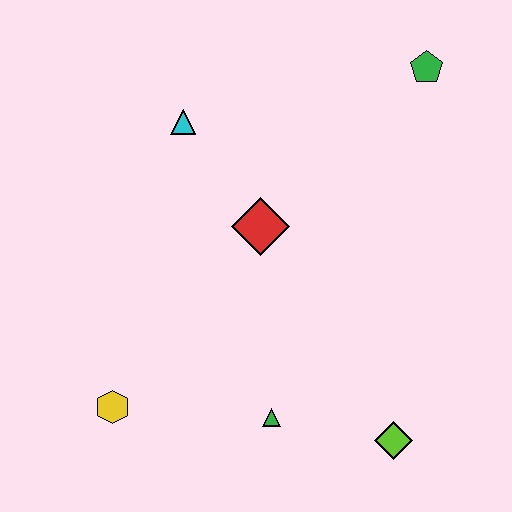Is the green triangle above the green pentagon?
No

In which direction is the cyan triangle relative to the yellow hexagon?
The cyan triangle is above the yellow hexagon.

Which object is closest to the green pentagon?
The red diamond is closest to the green pentagon.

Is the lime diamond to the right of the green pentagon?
No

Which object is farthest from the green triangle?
The green pentagon is farthest from the green triangle.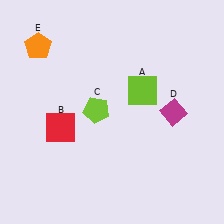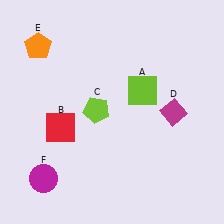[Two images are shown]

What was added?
A magenta circle (F) was added in Image 2.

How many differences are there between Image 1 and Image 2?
There is 1 difference between the two images.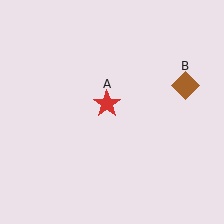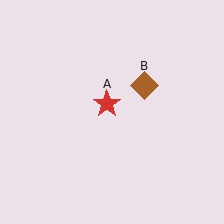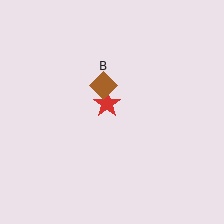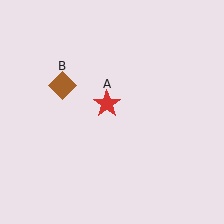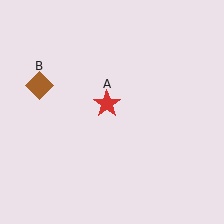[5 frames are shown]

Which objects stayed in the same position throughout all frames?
Red star (object A) remained stationary.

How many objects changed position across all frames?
1 object changed position: brown diamond (object B).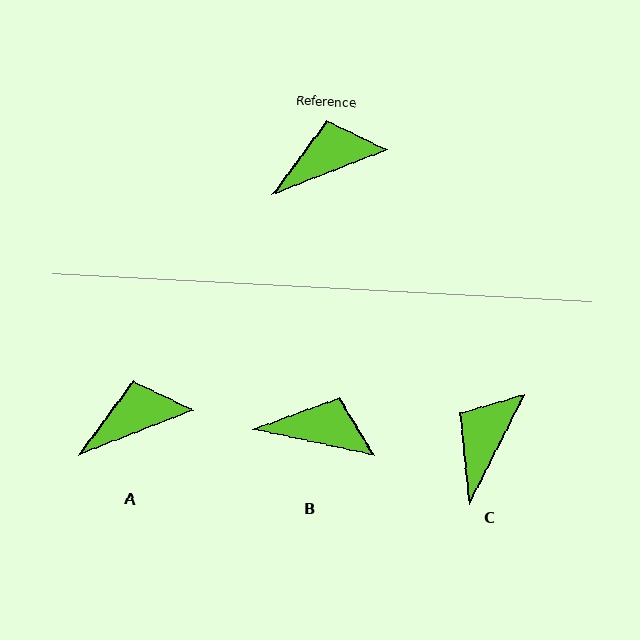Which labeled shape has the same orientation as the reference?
A.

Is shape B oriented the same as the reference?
No, it is off by about 33 degrees.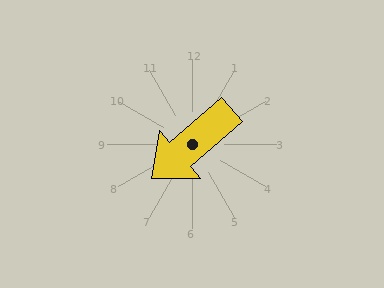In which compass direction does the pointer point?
Southwest.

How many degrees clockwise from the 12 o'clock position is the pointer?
Approximately 229 degrees.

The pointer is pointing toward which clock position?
Roughly 8 o'clock.